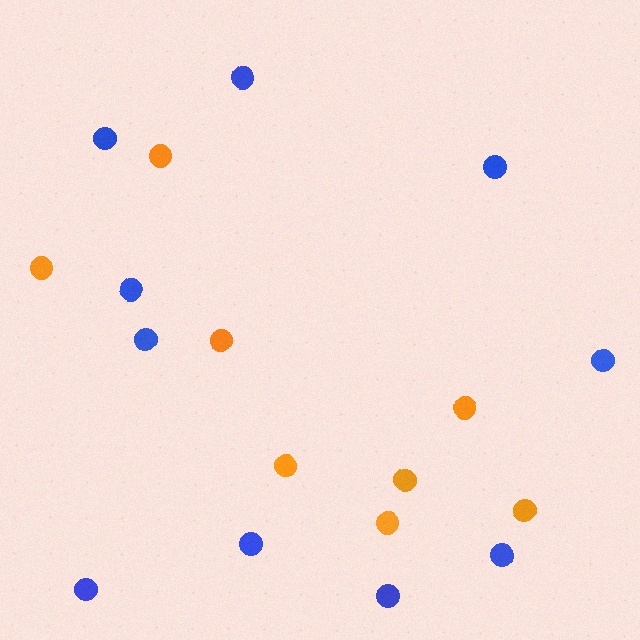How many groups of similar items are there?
There are 2 groups: one group of blue circles (10) and one group of orange circles (8).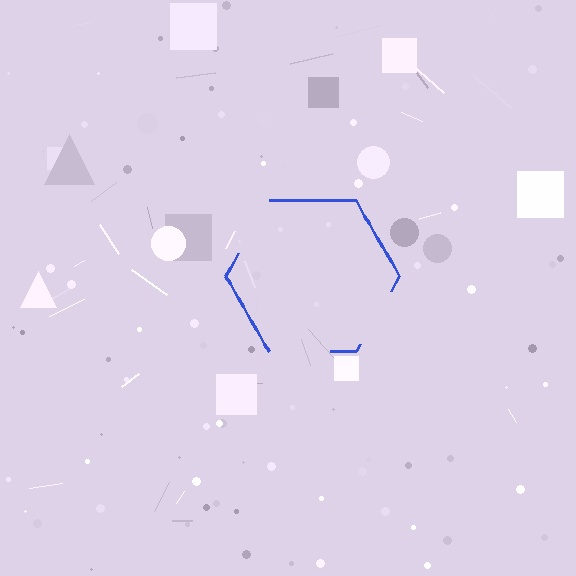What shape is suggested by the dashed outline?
The dashed outline suggests a hexagon.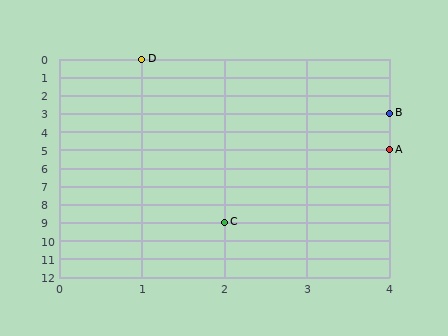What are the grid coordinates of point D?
Point D is at grid coordinates (1, 0).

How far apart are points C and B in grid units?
Points C and B are 2 columns and 6 rows apart (about 6.3 grid units diagonally).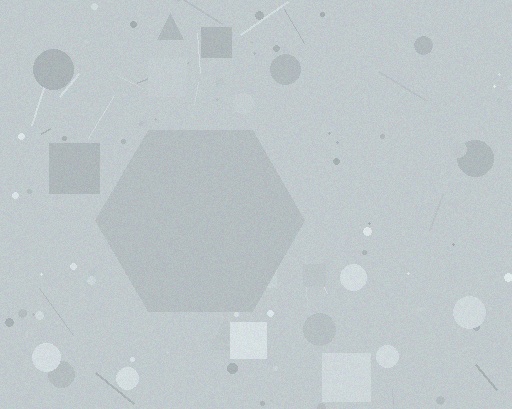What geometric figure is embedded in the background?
A hexagon is embedded in the background.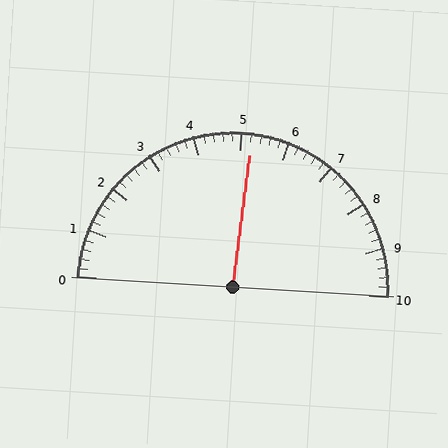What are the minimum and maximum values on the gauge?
The gauge ranges from 0 to 10.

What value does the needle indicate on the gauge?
The needle indicates approximately 5.2.